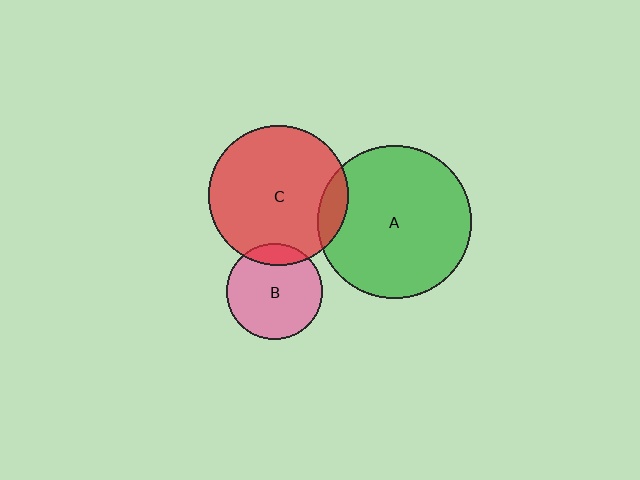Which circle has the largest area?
Circle A (green).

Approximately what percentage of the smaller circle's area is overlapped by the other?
Approximately 15%.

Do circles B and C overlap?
Yes.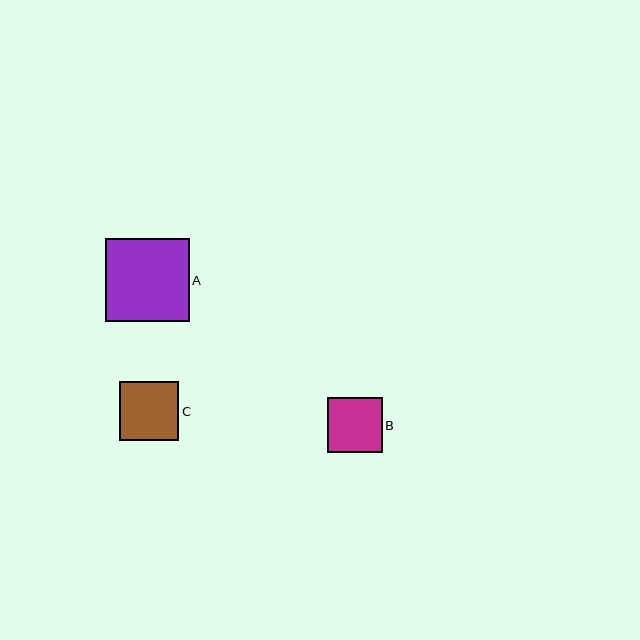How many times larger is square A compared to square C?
Square A is approximately 1.4 times the size of square C.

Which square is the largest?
Square A is the largest with a size of approximately 83 pixels.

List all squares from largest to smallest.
From largest to smallest: A, C, B.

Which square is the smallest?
Square B is the smallest with a size of approximately 55 pixels.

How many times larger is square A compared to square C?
Square A is approximately 1.4 times the size of square C.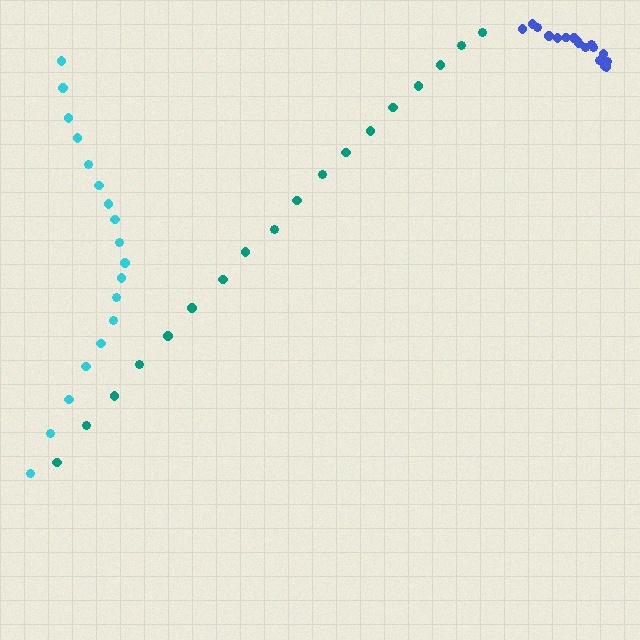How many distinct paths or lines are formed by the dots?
There are 3 distinct paths.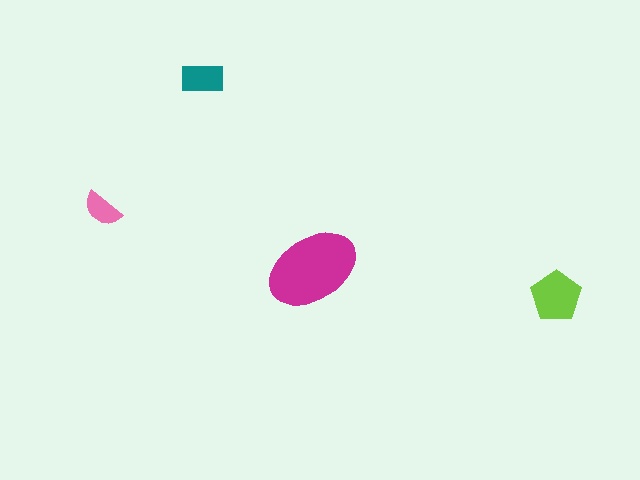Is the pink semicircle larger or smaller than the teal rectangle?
Smaller.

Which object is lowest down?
The lime pentagon is bottommost.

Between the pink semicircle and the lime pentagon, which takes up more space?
The lime pentagon.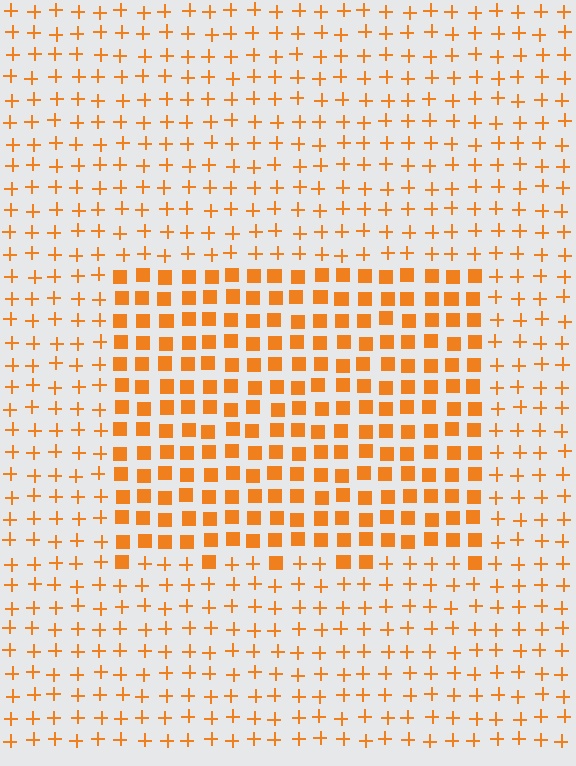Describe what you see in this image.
The image is filled with small orange elements arranged in a uniform grid. A rectangle-shaped region contains squares, while the surrounding area contains plus signs. The boundary is defined purely by the change in element shape.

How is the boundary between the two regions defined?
The boundary is defined by a change in element shape: squares inside vs. plus signs outside. All elements share the same color and spacing.